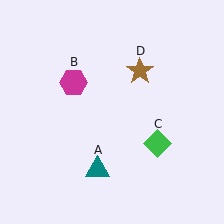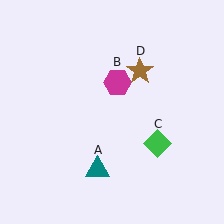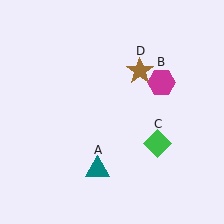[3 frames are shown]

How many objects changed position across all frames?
1 object changed position: magenta hexagon (object B).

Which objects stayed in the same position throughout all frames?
Teal triangle (object A) and green diamond (object C) and brown star (object D) remained stationary.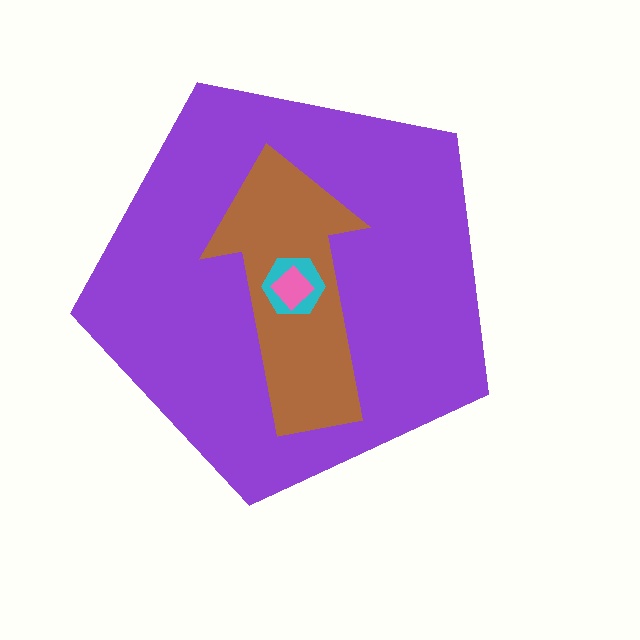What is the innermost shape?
The pink diamond.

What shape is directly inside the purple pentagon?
The brown arrow.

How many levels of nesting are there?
4.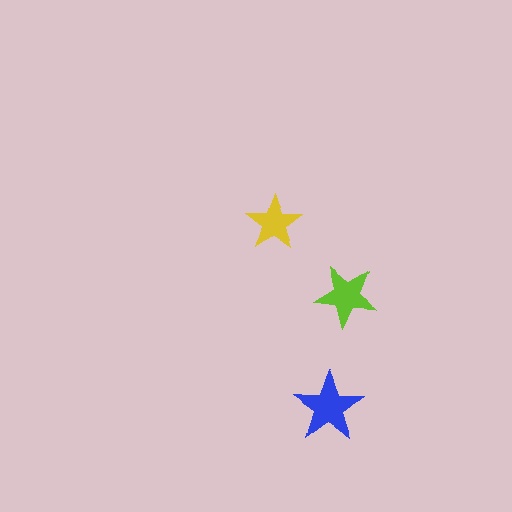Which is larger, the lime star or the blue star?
The blue one.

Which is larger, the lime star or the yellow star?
The lime one.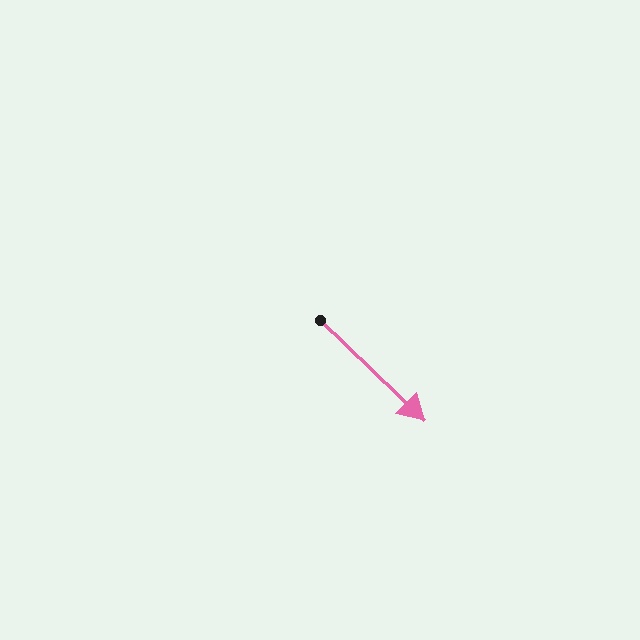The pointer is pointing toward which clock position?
Roughly 4 o'clock.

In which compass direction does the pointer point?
Southeast.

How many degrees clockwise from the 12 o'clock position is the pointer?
Approximately 134 degrees.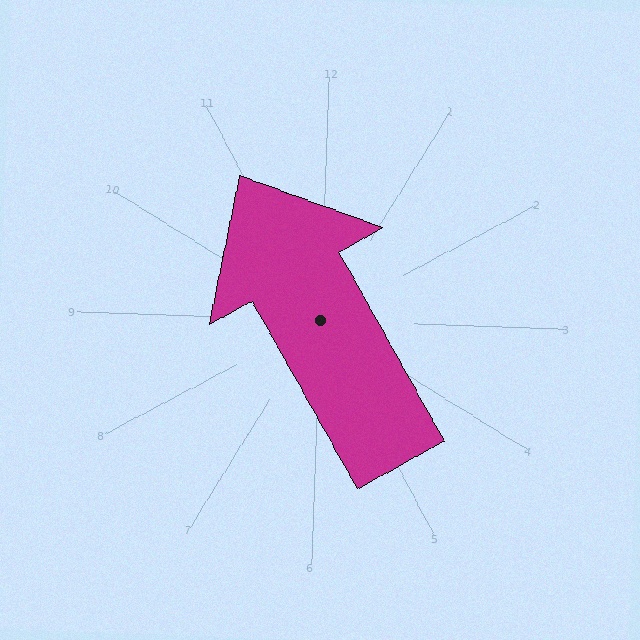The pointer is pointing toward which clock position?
Roughly 11 o'clock.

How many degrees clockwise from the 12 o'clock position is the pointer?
Approximately 329 degrees.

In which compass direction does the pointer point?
Northwest.